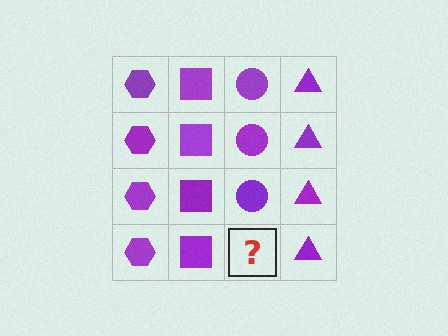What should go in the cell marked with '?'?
The missing cell should contain a purple circle.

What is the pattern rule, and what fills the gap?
The rule is that each column has a consistent shape. The gap should be filled with a purple circle.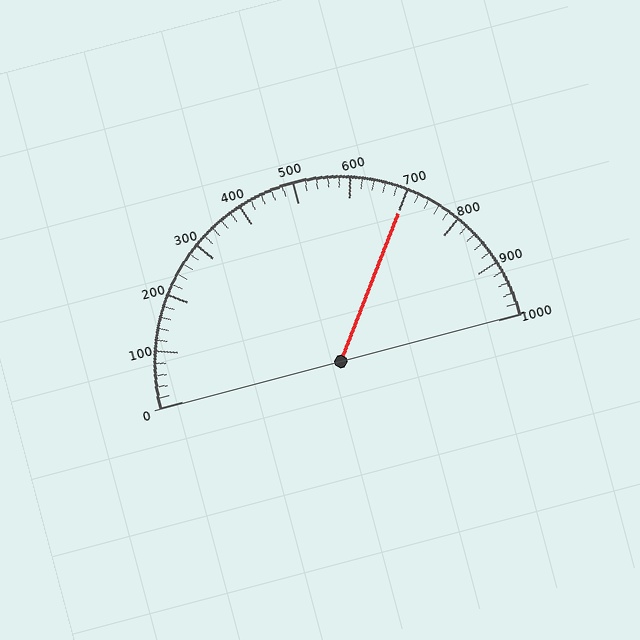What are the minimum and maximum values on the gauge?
The gauge ranges from 0 to 1000.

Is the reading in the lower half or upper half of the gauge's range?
The reading is in the upper half of the range (0 to 1000).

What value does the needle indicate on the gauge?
The needle indicates approximately 700.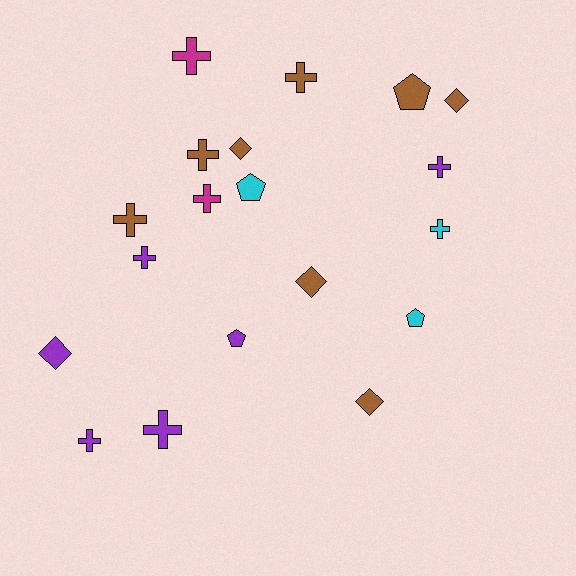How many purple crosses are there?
There are 4 purple crosses.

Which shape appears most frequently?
Cross, with 10 objects.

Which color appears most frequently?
Brown, with 8 objects.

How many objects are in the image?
There are 19 objects.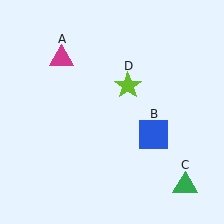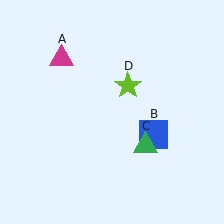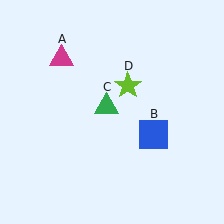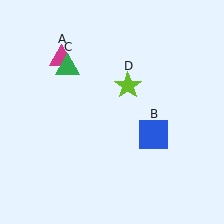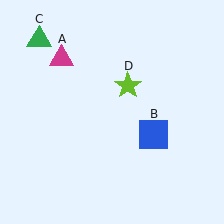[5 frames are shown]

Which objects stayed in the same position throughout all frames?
Magenta triangle (object A) and blue square (object B) and lime star (object D) remained stationary.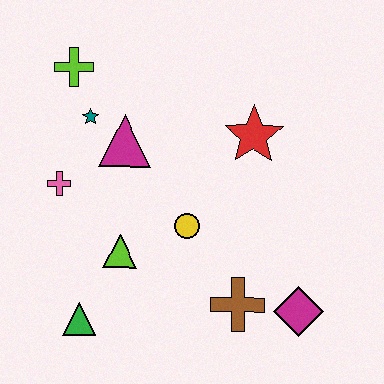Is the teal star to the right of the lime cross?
Yes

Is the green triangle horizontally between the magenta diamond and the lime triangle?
No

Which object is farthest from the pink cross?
The magenta diamond is farthest from the pink cross.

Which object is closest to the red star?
The yellow circle is closest to the red star.